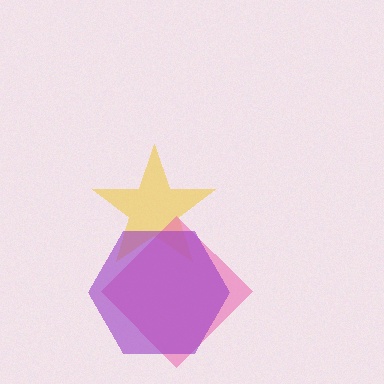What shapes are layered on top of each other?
The layered shapes are: a yellow star, a pink diamond, a purple hexagon.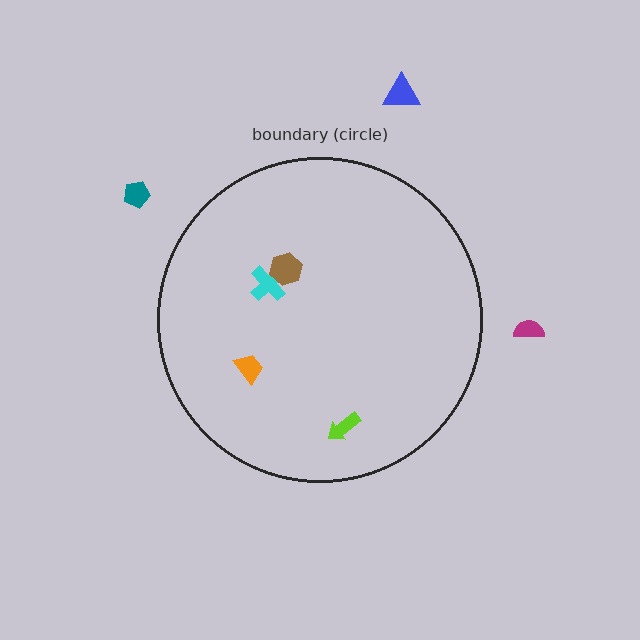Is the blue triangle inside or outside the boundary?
Outside.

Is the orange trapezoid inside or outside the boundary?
Inside.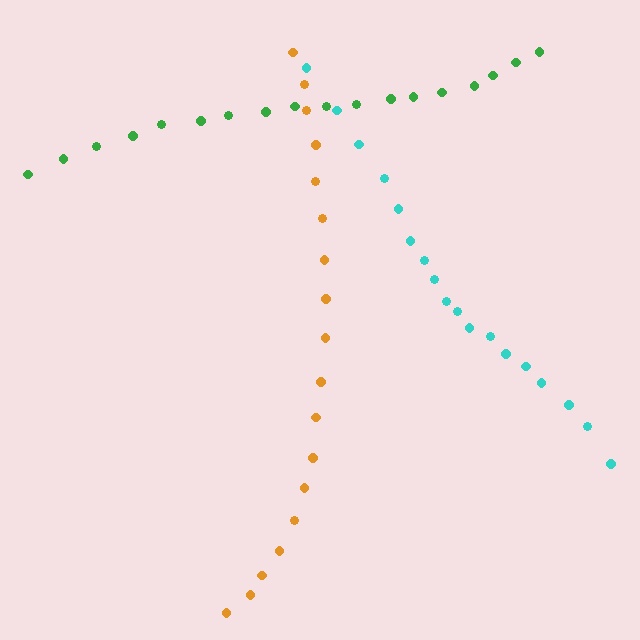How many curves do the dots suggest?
There are 3 distinct paths.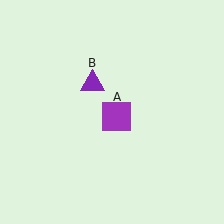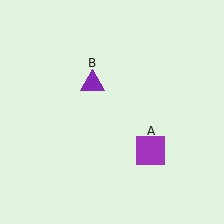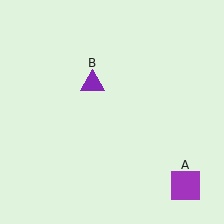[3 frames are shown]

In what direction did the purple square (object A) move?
The purple square (object A) moved down and to the right.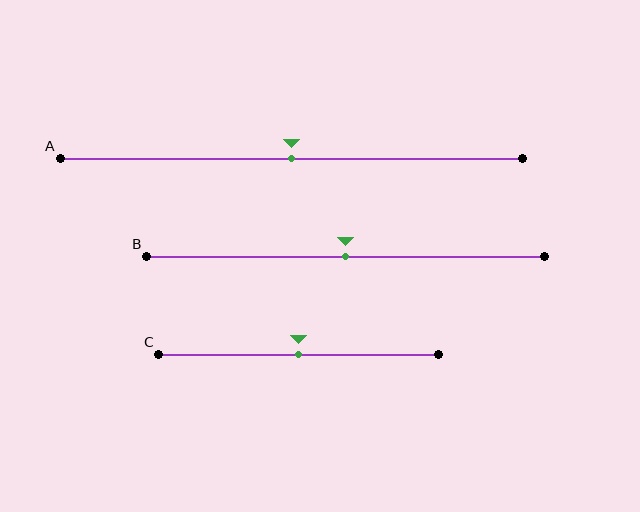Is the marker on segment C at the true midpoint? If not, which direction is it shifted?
Yes, the marker on segment C is at the true midpoint.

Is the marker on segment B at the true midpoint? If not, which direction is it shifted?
Yes, the marker on segment B is at the true midpoint.